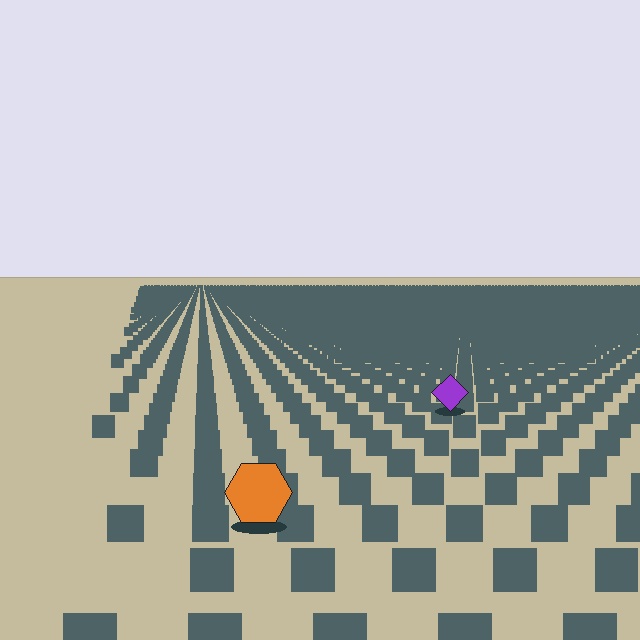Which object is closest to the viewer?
The orange hexagon is closest. The texture marks near it are larger and more spread out.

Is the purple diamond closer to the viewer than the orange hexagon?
No. The orange hexagon is closer — you can tell from the texture gradient: the ground texture is coarser near it.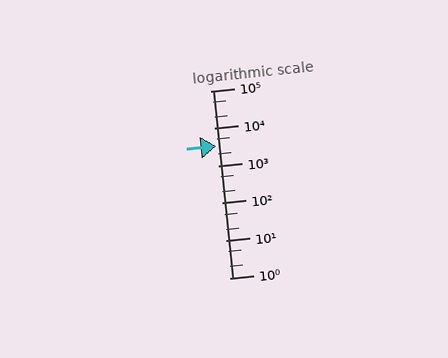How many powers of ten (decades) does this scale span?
The scale spans 5 decades, from 1 to 100000.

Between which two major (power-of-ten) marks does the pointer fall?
The pointer is between 1000 and 10000.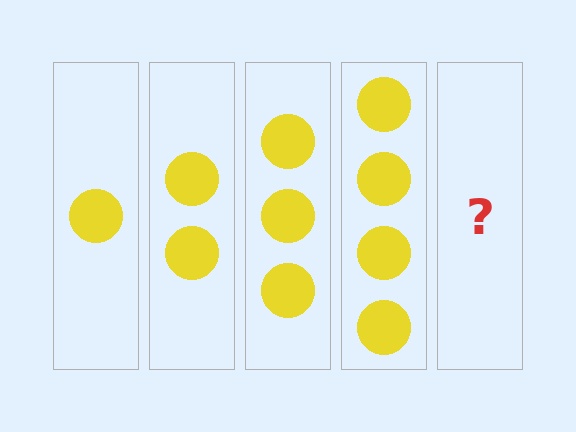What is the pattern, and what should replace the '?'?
The pattern is that each step adds one more circle. The '?' should be 5 circles.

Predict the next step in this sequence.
The next step is 5 circles.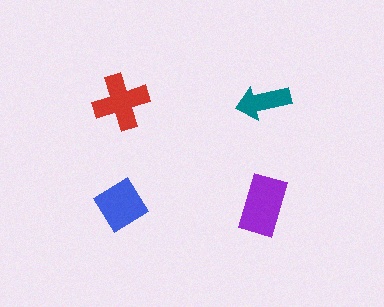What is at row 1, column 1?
A red cross.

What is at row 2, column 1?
A blue diamond.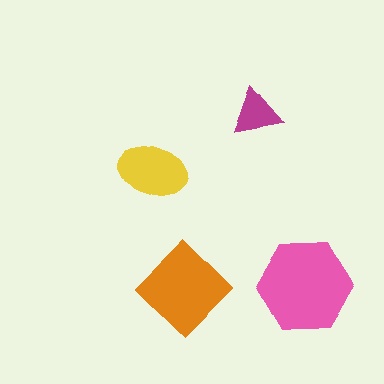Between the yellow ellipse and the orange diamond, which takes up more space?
The orange diamond.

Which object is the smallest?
The magenta triangle.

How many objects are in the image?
There are 4 objects in the image.